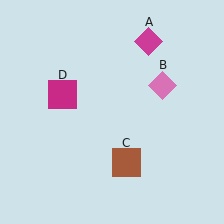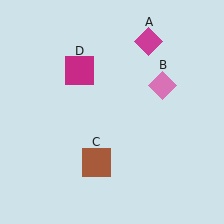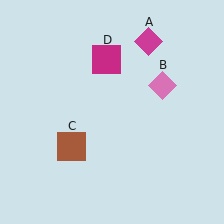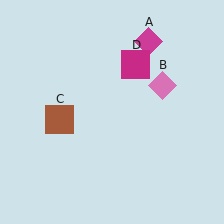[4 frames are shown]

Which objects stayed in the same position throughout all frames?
Magenta diamond (object A) and pink diamond (object B) remained stationary.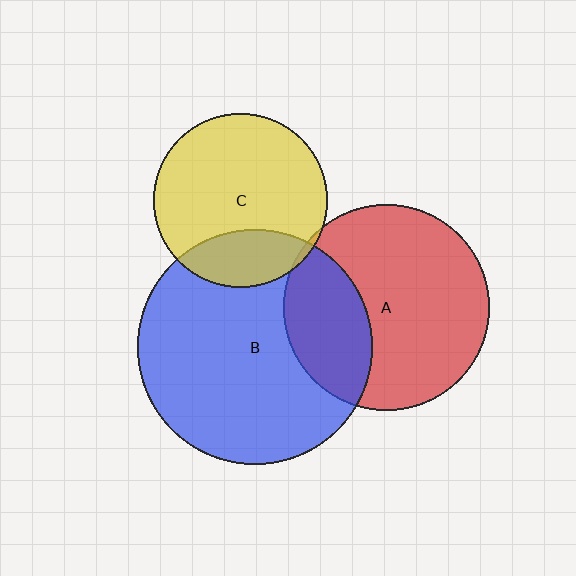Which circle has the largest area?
Circle B (blue).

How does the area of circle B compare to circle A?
Approximately 1.3 times.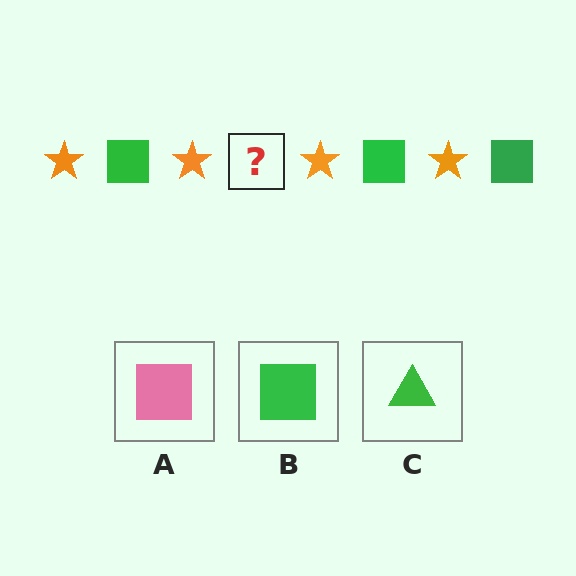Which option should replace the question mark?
Option B.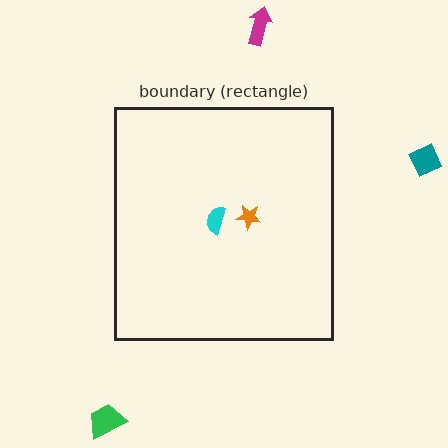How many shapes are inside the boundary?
2 inside, 3 outside.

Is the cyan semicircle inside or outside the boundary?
Inside.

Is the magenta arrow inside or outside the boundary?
Outside.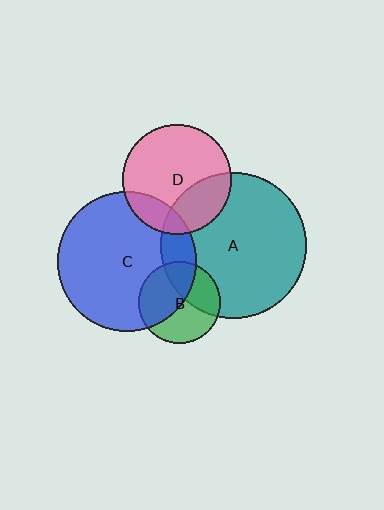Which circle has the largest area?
Circle A (teal).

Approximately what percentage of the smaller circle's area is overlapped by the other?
Approximately 50%.